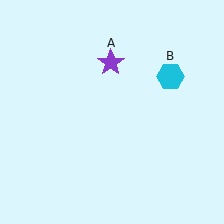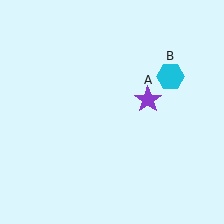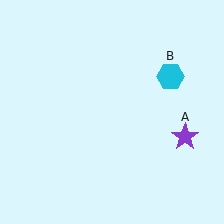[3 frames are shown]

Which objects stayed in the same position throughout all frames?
Cyan hexagon (object B) remained stationary.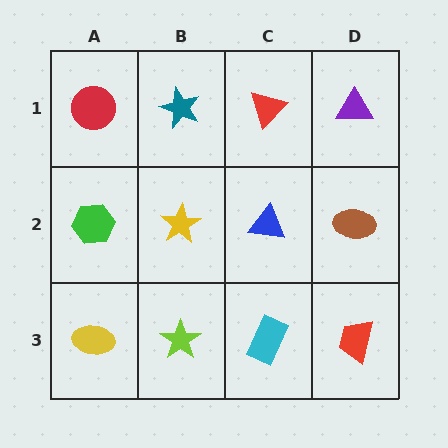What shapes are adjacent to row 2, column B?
A teal star (row 1, column B), a lime star (row 3, column B), a green hexagon (row 2, column A), a blue triangle (row 2, column C).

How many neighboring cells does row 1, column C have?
3.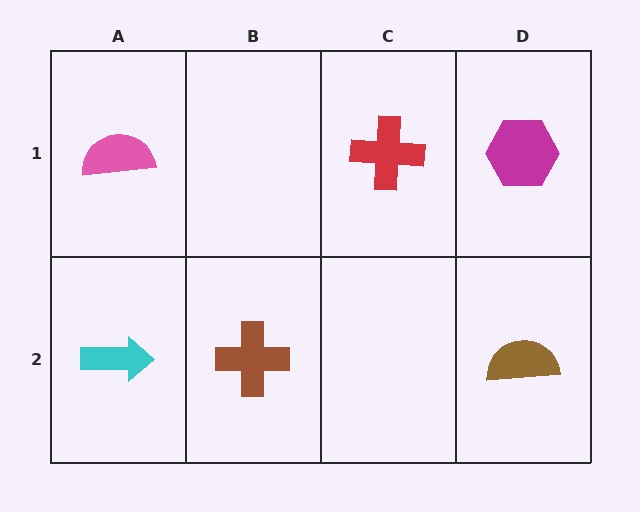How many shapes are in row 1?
3 shapes.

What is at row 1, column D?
A magenta hexagon.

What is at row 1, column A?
A pink semicircle.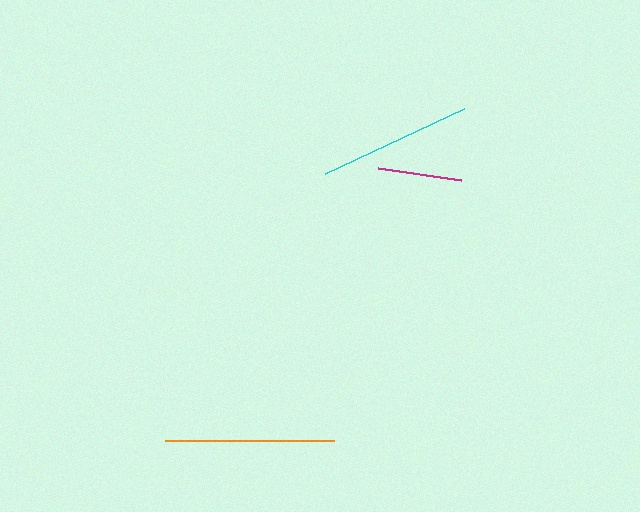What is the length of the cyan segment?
The cyan segment is approximately 154 pixels long.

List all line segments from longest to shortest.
From longest to shortest: orange, cyan, magenta.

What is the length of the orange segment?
The orange segment is approximately 169 pixels long.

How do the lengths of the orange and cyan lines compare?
The orange and cyan lines are approximately the same length.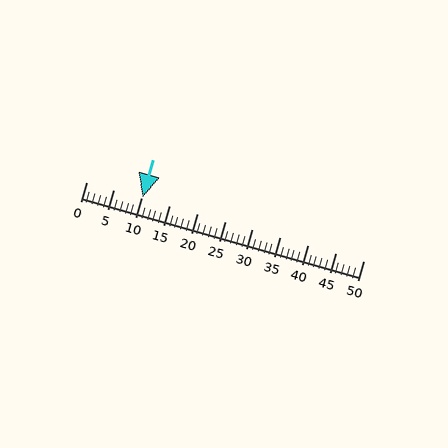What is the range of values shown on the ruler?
The ruler shows values from 0 to 50.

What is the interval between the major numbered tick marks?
The major tick marks are spaced 5 units apart.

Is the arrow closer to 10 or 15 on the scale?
The arrow is closer to 10.